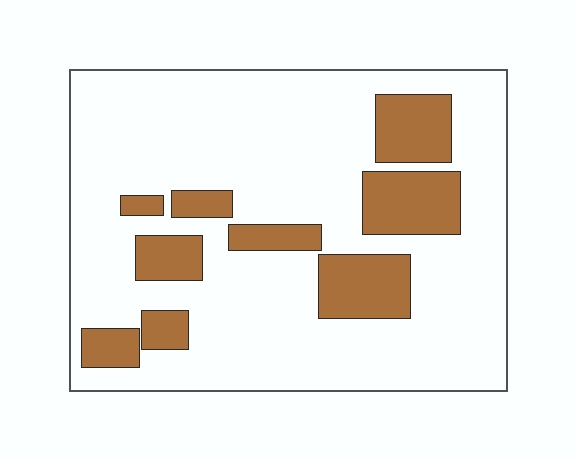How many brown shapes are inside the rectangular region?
9.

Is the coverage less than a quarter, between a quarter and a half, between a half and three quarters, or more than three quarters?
Less than a quarter.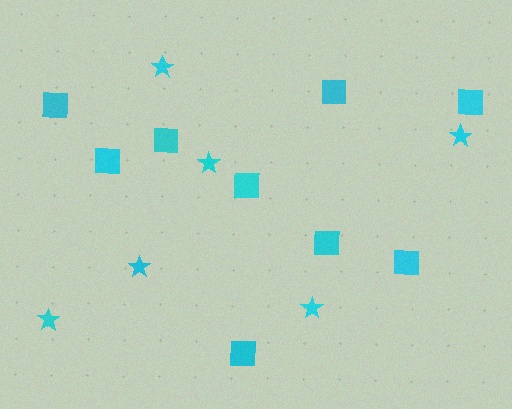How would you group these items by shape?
There are 2 groups: one group of squares (9) and one group of stars (6).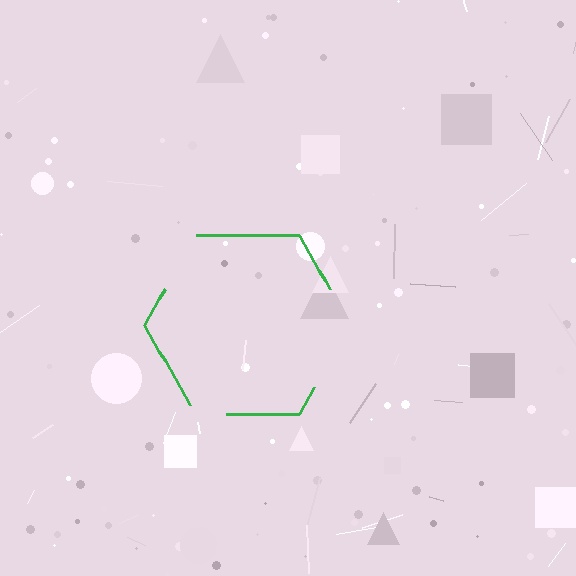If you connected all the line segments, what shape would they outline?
They would outline a hexagon.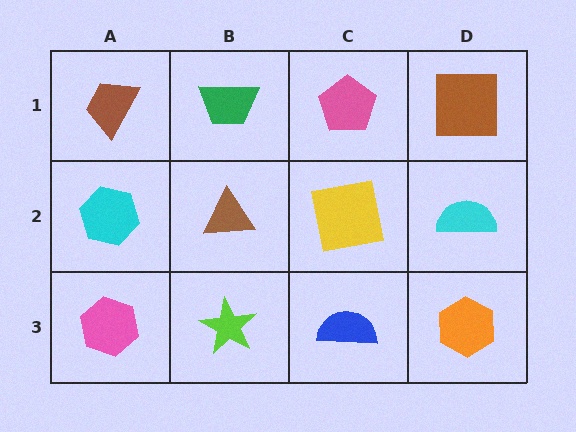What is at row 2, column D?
A cyan semicircle.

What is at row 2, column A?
A cyan hexagon.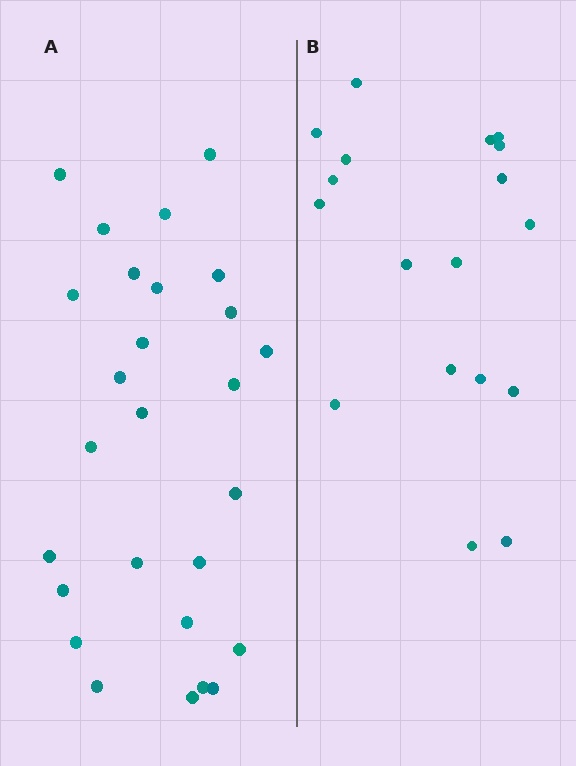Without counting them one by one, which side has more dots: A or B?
Region A (the left region) has more dots.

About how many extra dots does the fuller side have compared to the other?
Region A has roughly 8 or so more dots than region B.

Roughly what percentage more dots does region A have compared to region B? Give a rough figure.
About 50% more.